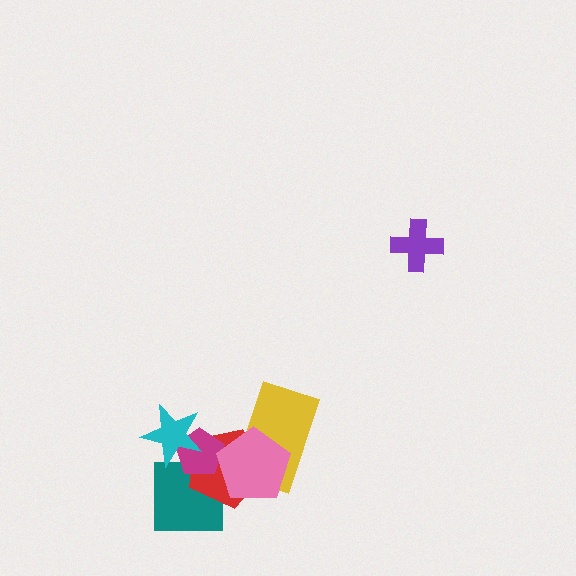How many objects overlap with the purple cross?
0 objects overlap with the purple cross.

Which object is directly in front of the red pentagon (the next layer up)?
The magenta pentagon is directly in front of the red pentagon.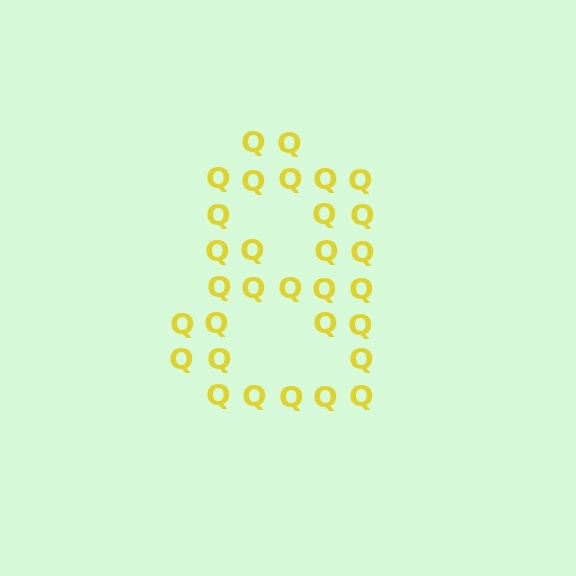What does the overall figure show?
The overall figure shows the digit 8.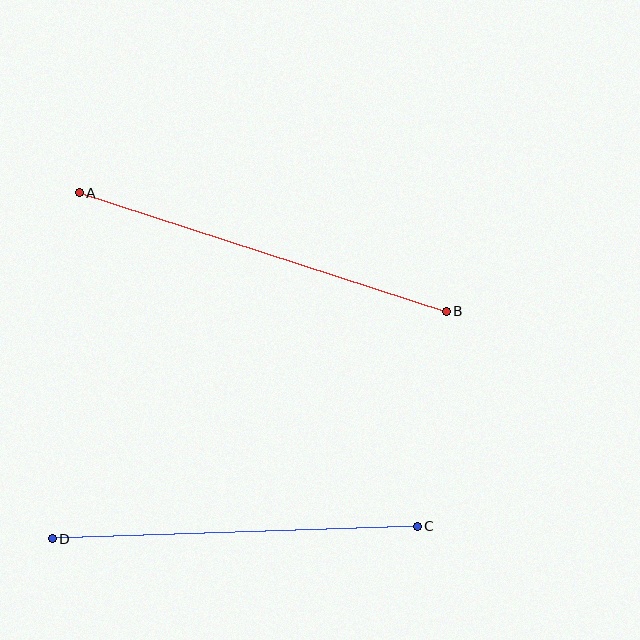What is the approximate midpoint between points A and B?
The midpoint is at approximately (263, 252) pixels.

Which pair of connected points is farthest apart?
Points A and B are farthest apart.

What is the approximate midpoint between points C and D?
The midpoint is at approximately (235, 532) pixels.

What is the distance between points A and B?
The distance is approximately 386 pixels.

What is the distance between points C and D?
The distance is approximately 366 pixels.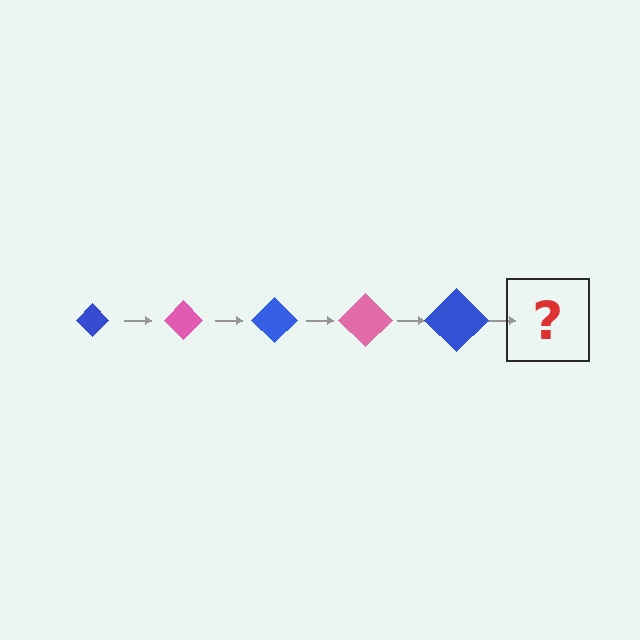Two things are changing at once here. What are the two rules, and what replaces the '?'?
The two rules are that the diamond grows larger each step and the color cycles through blue and pink. The '?' should be a pink diamond, larger than the previous one.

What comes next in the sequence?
The next element should be a pink diamond, larger than the previous one.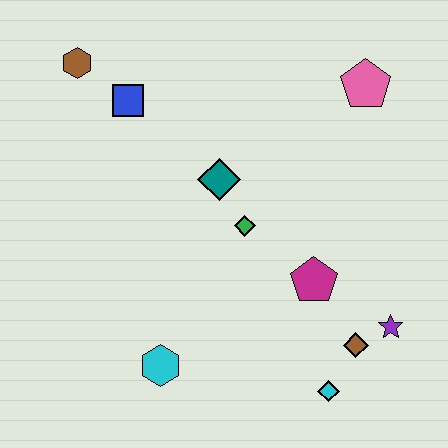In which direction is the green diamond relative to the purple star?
The green diamond is to the left of the purple star.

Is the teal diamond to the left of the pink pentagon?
Yes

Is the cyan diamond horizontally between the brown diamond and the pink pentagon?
No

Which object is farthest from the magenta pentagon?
The brown hexagon is farthest from the magenta pentagon.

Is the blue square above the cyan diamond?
Yes